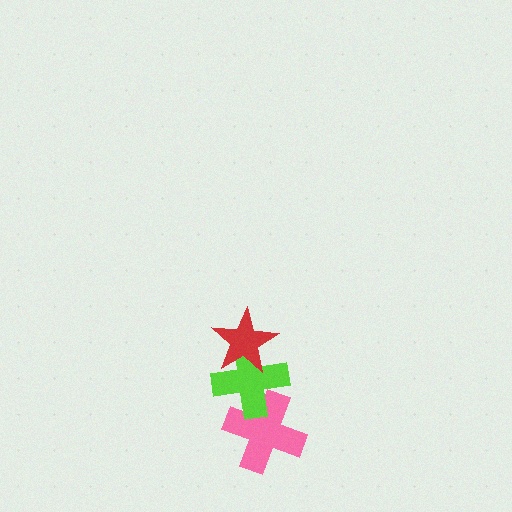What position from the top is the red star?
The red star is 1st from the top.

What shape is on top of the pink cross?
The lime cross is on top of the pink cross.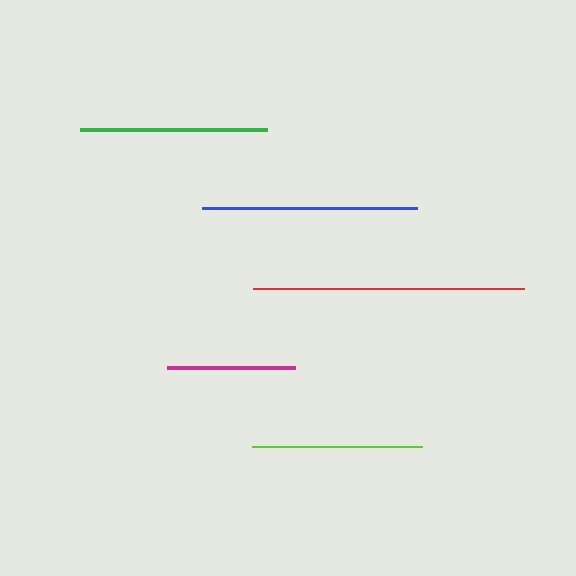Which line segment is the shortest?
The magenta line is the shortest at approximately 128 pixels.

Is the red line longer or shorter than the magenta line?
The red line is longer than the magenta line.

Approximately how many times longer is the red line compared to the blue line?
The red line is approximately 1.3 times the length of the blue line.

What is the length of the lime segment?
The lime segment is approximately 171 pixels long.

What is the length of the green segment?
The green segment is approximately 187 pixels long.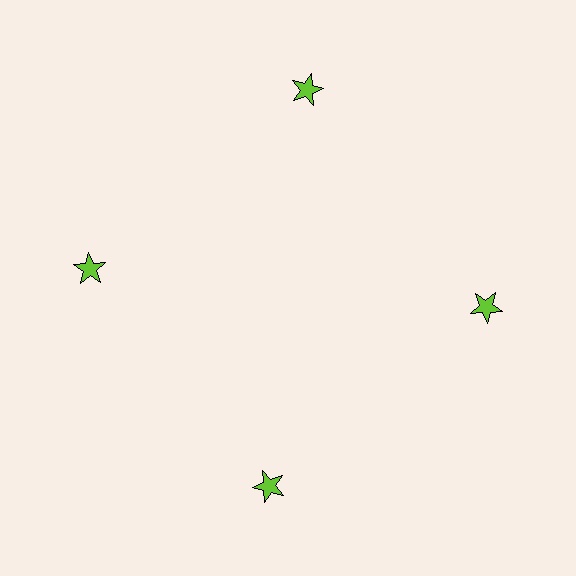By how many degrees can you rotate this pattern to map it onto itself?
The pattern maps onto itself every 90 degrees of rotation.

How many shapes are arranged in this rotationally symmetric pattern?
There are 4 shapes, arranged in 4 groups of 1.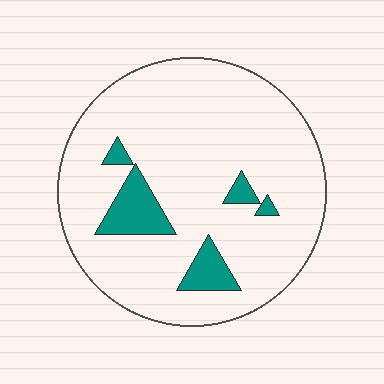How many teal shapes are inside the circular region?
5.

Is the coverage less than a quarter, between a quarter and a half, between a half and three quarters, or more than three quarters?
Less than a quarter.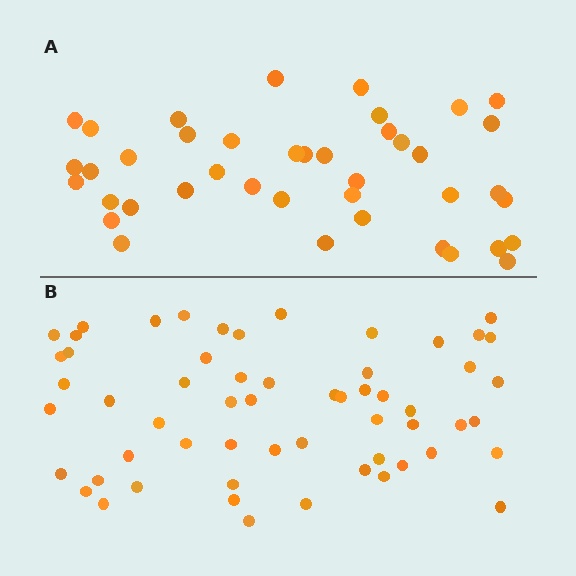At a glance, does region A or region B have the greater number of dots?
Region B (the bottom region) has more dots.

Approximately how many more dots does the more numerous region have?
Region B has approximately 15 more dots than region A.